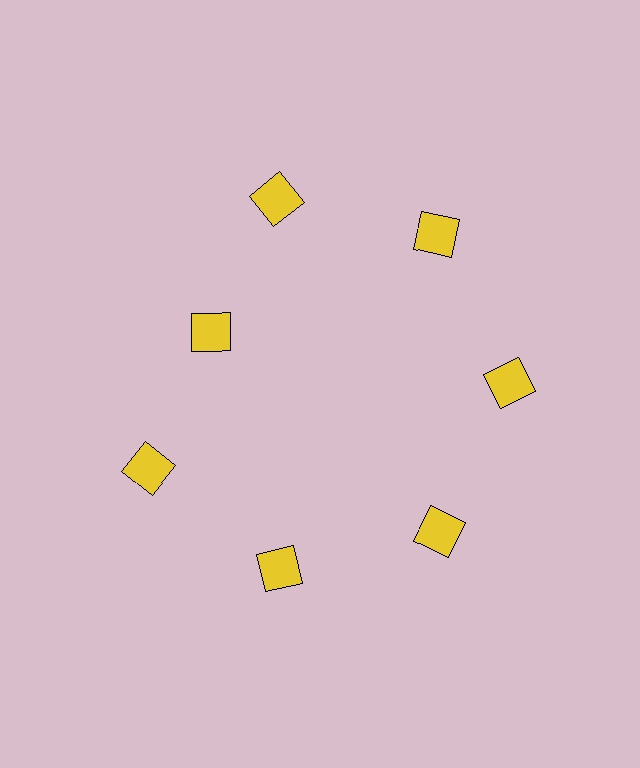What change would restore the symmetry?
The symmetry would be restored by moving it outward, back onto the ring so that all 7 squares sit at equal angles and equal distance from the center.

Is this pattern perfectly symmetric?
No. The 7 yellow squares are arranged in a ring, but one element near the 10 o'clock position is pulled inward toward the center, breaking the 7-fold rotational symmetry.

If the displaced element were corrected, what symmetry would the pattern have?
It would have 7-fold rotational symmetry — the pattern would map onto itself every 51 degrees.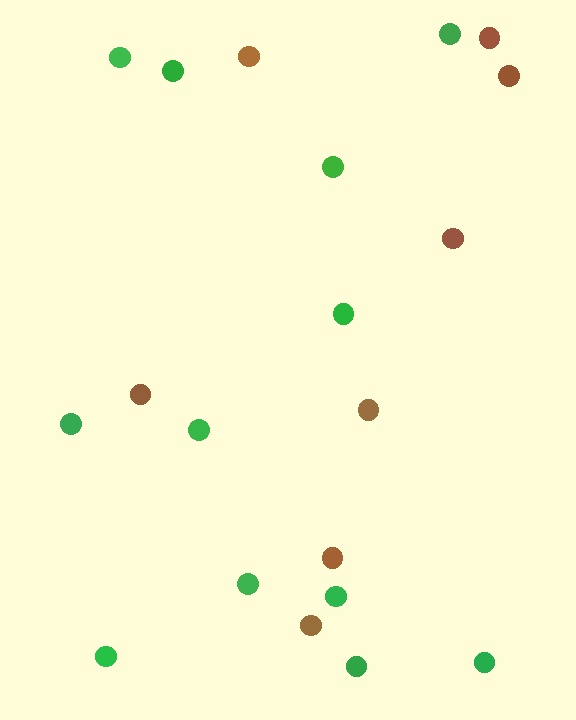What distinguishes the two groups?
There are 2 groups: one group of green circles (12) and one group of brown circles (8).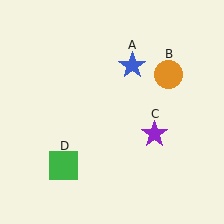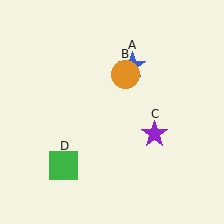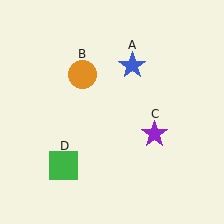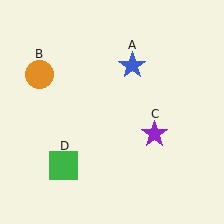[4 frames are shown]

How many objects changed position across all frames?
1 object changed position: orange circle (object B).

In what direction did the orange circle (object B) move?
The orange circle (object B) moved left.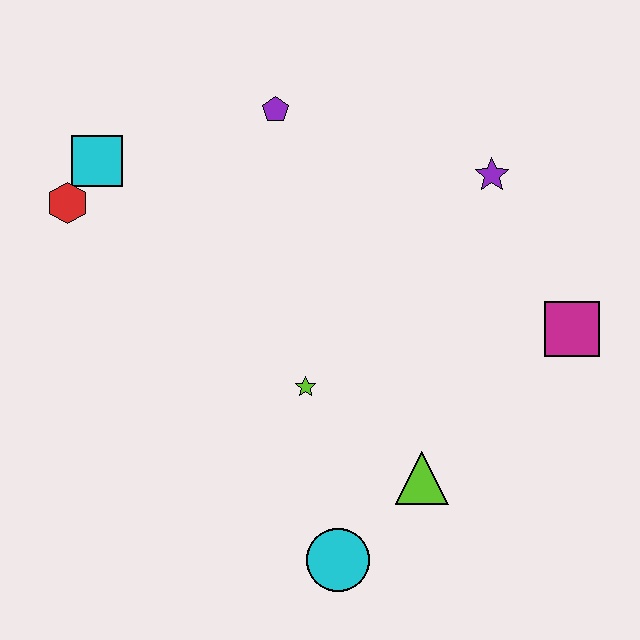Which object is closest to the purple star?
The magenta square is closest to the purple star.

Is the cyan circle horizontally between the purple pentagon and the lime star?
No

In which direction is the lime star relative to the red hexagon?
The lime star is to the right of the red hexagon.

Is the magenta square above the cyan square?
No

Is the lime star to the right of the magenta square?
No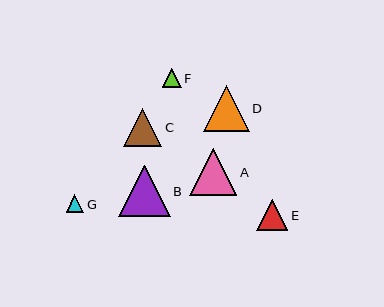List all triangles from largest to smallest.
From largest to smallest: B, A, D, C, E, F, G.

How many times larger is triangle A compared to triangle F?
Triangle A is approximately 2.4 times the size of triangle F.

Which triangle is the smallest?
Triangle G is the smallest with a size of approximately 18 pixels.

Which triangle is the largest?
Triangle B is the largest with a size of approximately 51 pixels.